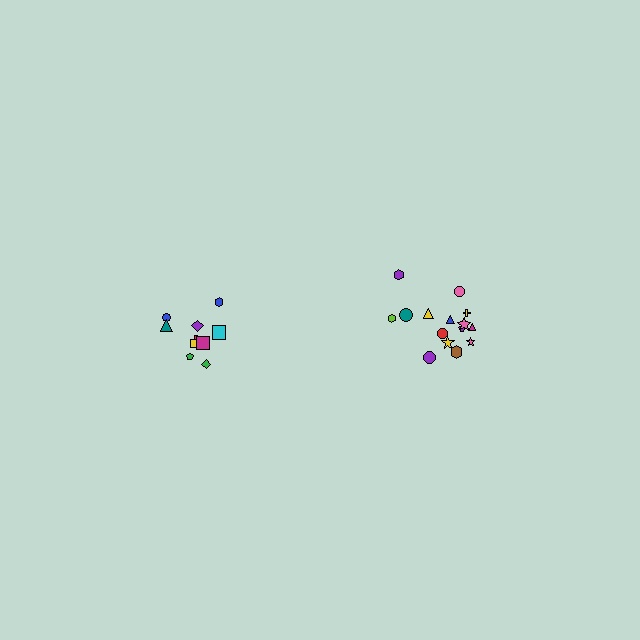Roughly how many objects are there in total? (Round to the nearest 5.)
Roughly 25 objects in total.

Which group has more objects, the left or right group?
The right group.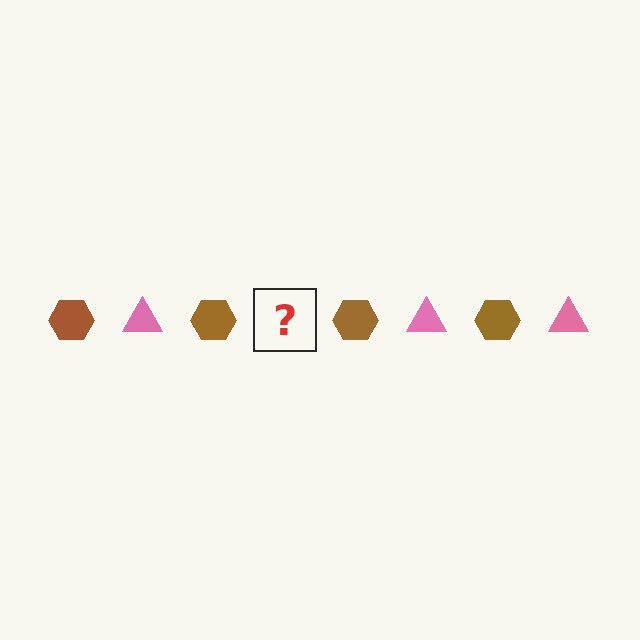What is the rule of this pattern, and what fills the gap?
The rule is that the pattern alternates between brown hexagon and pink triangle. The gap should be filled with a pink triangle.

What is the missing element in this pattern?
The missing element is a pink triangle.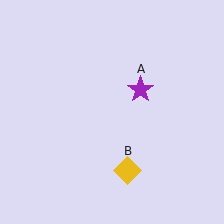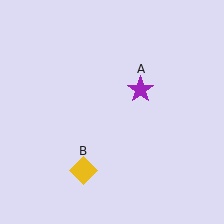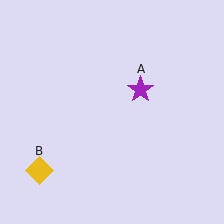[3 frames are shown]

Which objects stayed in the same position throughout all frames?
Purple star (object A) remained stationary.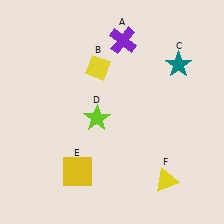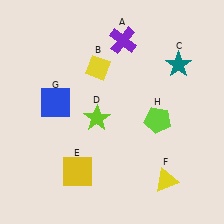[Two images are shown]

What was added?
A blue square (G), a lime pentagon (H) were added in Image 2.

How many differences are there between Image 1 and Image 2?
There are 2 differences between the two images.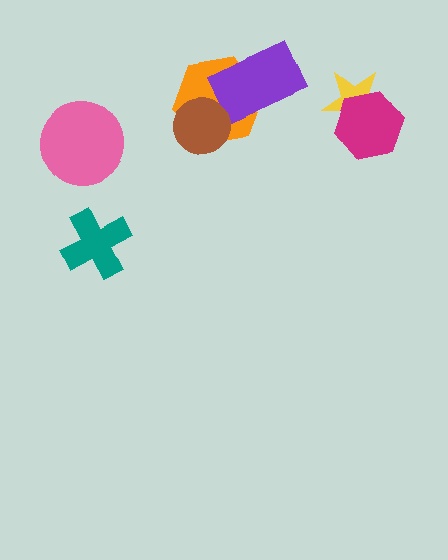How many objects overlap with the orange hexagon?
2 objects overlap with the orange hexagon.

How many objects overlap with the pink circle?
0 objects overlap with the pink circle.